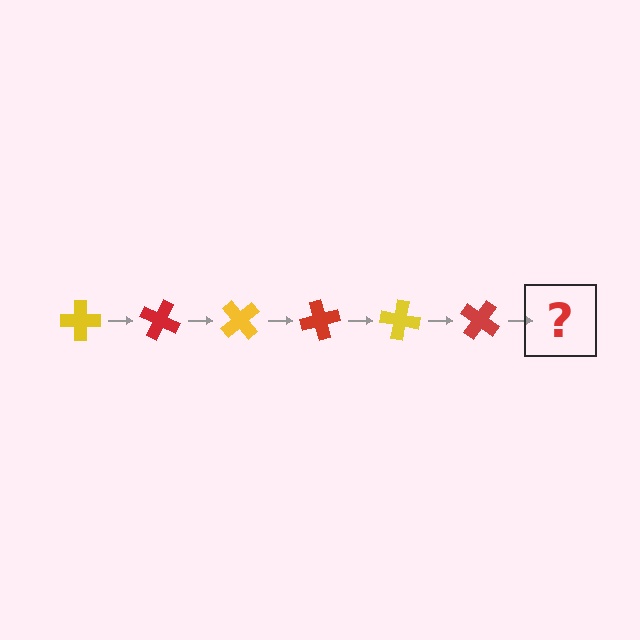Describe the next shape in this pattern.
It should be a yellow cross, rotated 150 degrees from the start.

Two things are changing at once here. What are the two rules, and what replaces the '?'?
The two rules are that it rotates 25 degrees each step and the color cycles through yellow and red. The '?' should be a yellow cross, rotated 150 degrees from the start.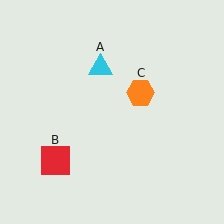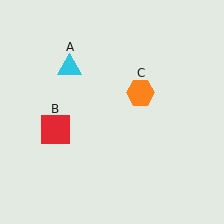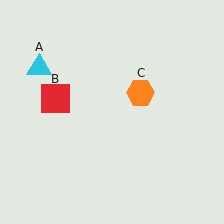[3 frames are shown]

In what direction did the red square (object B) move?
The red square (object B) moved up.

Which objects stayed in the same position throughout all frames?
Orange hexagon (object C) remained stationary.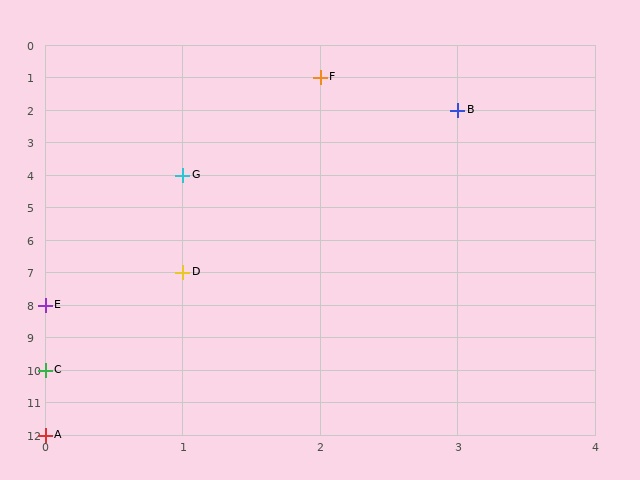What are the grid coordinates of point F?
Point F is at grid coordinates (2, 1).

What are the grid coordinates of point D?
Point D is at grid coordinates (1, 7).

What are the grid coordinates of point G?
Point G is at grid coordinates (1, 4).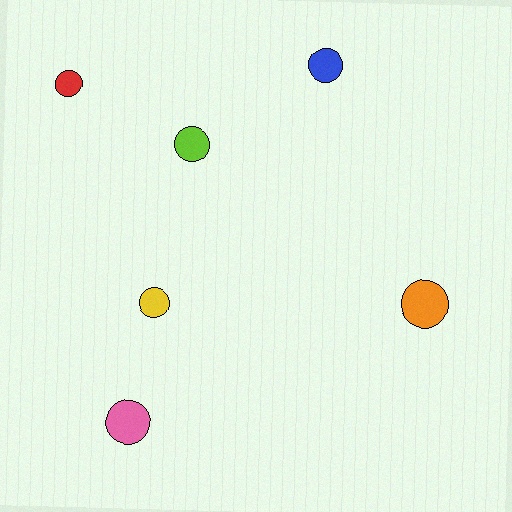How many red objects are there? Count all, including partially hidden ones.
There is 1 red object.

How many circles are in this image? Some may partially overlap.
There are 6 circles.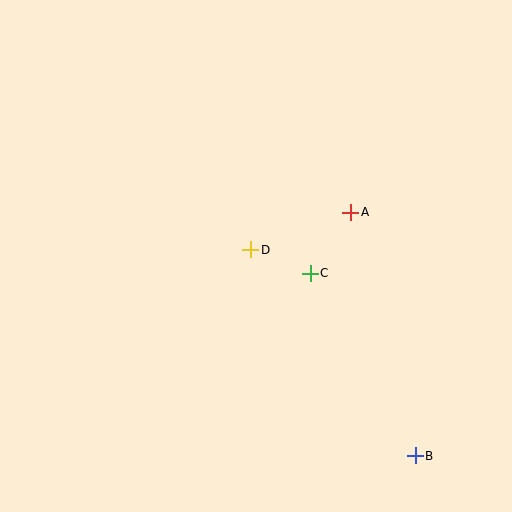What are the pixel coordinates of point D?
Point D is at (251, 250).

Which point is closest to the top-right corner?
Point A is closest to the top-right corner.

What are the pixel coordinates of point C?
Point C is at (310, 273).